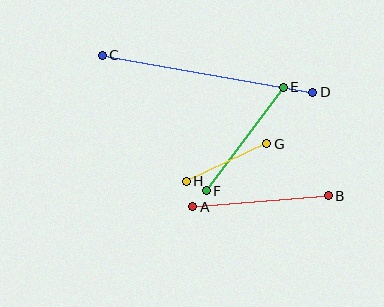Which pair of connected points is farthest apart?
Points C and D are farthest apart.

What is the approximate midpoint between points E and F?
The midpoint is at approximately (245, 139) pixels.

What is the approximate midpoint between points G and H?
The midpoint is at approximately (226, 162) pixels.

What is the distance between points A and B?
The distance is approximately 136 pixels.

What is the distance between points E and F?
The distance is approximately 129 pixels.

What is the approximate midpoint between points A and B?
The midpoint is at approximately (260, 201) pixels.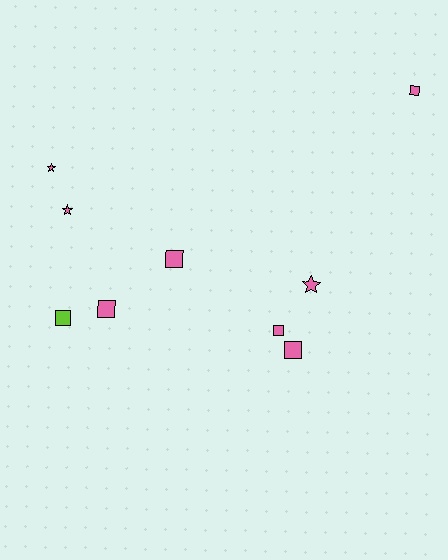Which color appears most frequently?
Pink, with 8 objects.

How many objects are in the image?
There are 9 objects.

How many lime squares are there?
There is 1 lime square.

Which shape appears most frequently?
Square, with 6 objects.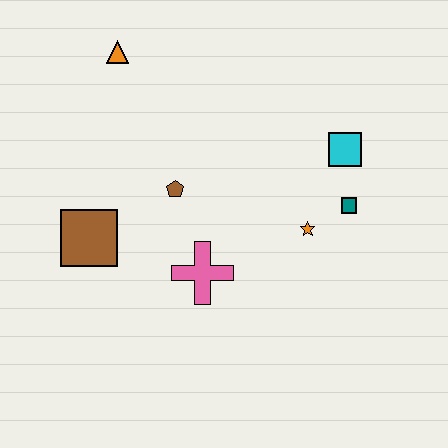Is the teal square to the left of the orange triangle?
No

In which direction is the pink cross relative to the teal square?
The pink cross is to the left of the teal square.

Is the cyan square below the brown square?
No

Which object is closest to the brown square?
The brown pentagon is closest to the brown square.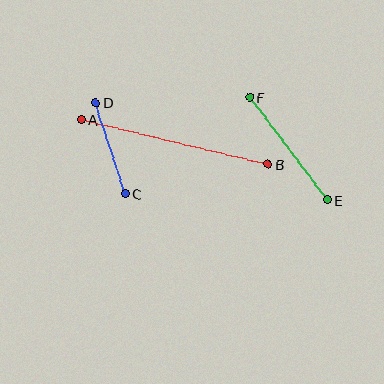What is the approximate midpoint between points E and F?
The midpoint is at approximately (288, 149) pixels.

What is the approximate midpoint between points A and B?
The midpoint is at approximately (175, 142) pixels.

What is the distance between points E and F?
The distance is approximately 129 pixels.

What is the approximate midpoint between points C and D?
The midpoint is at approximately (111, 148) pixels.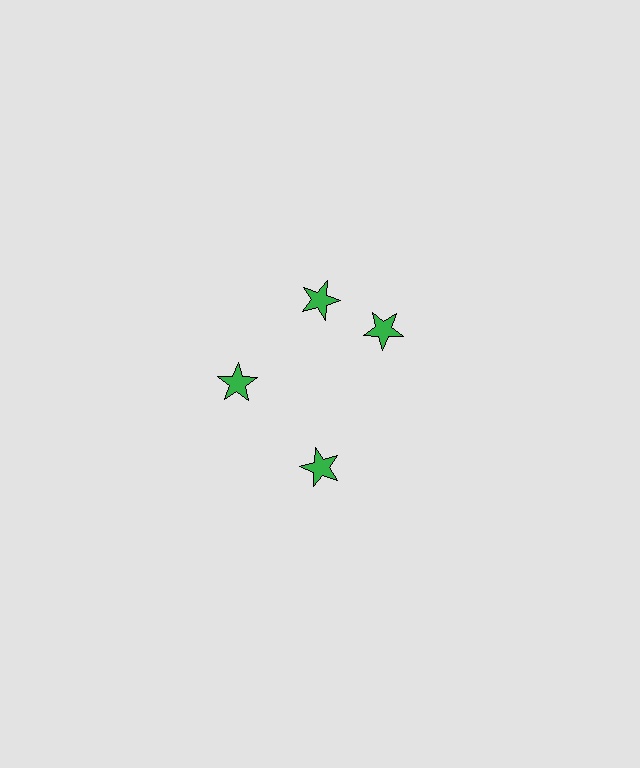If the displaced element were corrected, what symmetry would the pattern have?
It would have 4-fold rotational symmetry — the pattern would map onto itself every 90 degrees.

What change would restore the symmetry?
The symmetry would be restored by rotating it back into even spacing with its neighbors so that all 4 stars sit at equal angles and equal distance from the center.